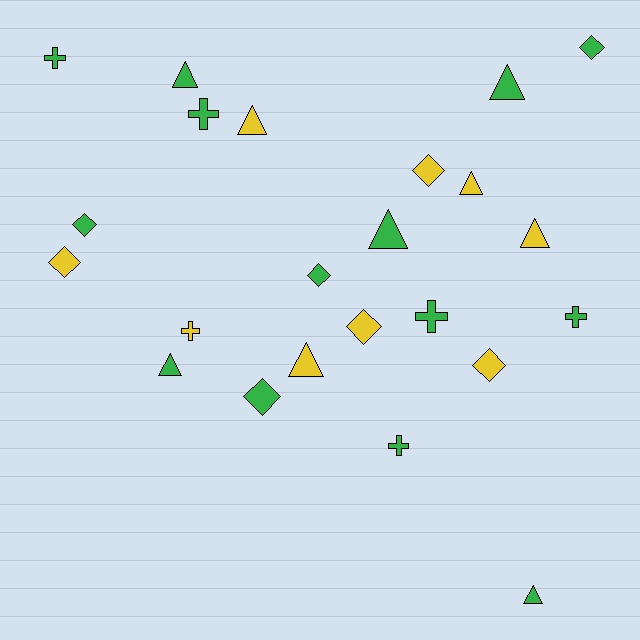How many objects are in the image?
There are 23 objects.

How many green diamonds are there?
There are 4 green diamonds.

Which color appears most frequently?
Green, with 14 objects.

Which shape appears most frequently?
Triangle, with 9 objects.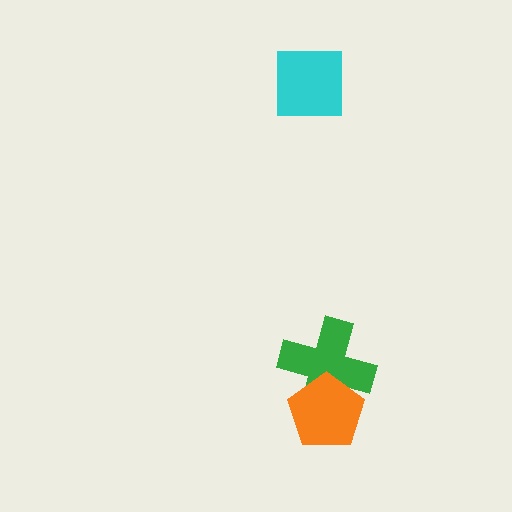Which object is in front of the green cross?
The orange pentagon is in front of the green cross.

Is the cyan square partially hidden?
No, no other shape covers it.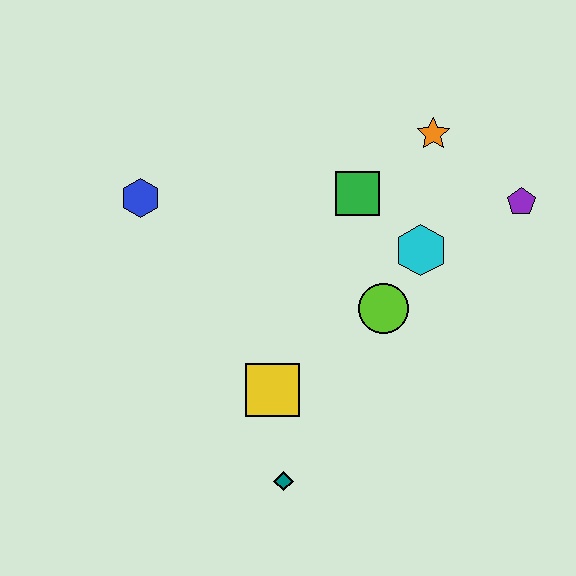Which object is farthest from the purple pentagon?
The blue hexagon is farthest from the purple pentagon.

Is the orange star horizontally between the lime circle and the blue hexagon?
No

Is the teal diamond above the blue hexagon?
No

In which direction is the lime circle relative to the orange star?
The lime circle is below the orange star.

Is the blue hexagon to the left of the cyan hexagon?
Yes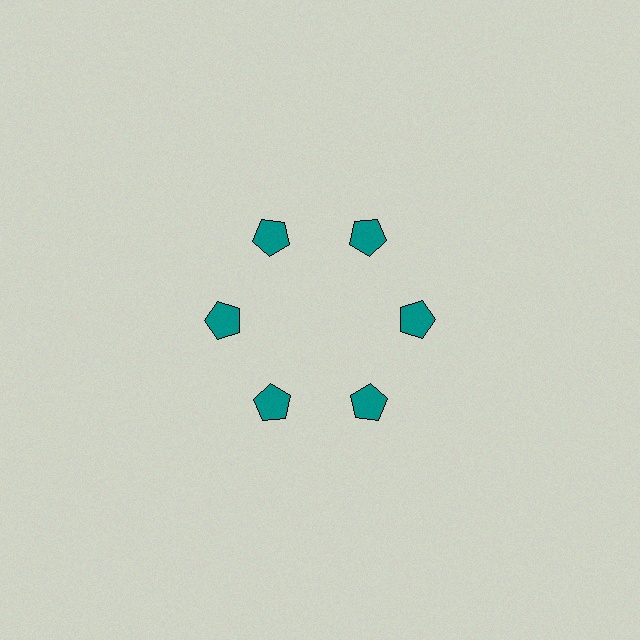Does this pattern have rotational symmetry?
Yes, this pattern has 6-fold rotational symmetry. It looks the same after rotating 60 degrees around the center.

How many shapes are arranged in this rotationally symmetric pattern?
There are 6 shapes, arranged in 6 groups of 1.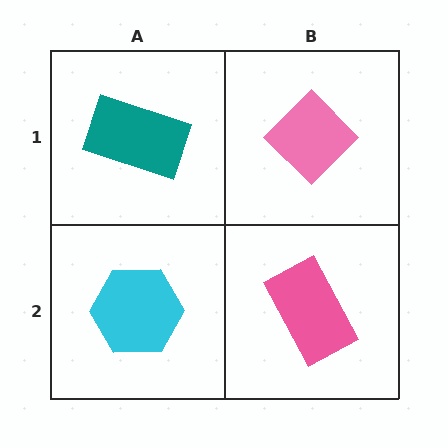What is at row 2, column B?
A pink rectangle.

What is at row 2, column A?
A cyan hexagon.